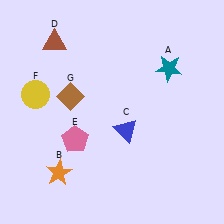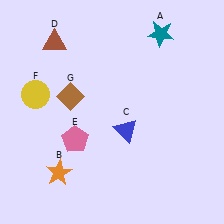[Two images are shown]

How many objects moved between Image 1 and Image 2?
1 object moved between the two images.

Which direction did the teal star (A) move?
The teal star (A) moved up.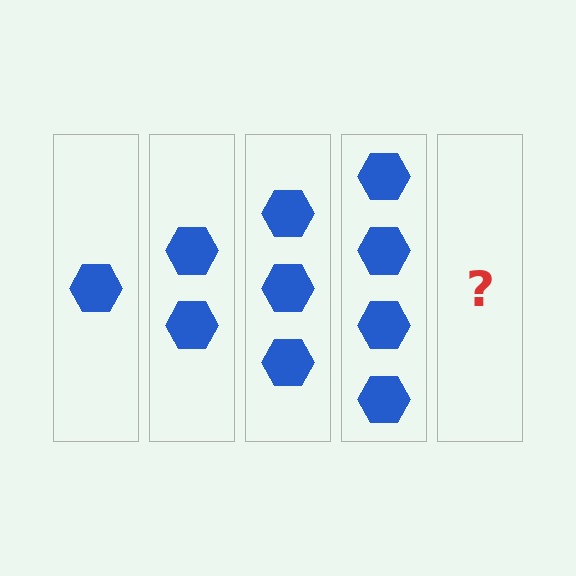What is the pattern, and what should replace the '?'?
The pattern is that each step adds one more hexagon. The '?' should be 5 hexagons.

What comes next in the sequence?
The next element should be 5 hexagons.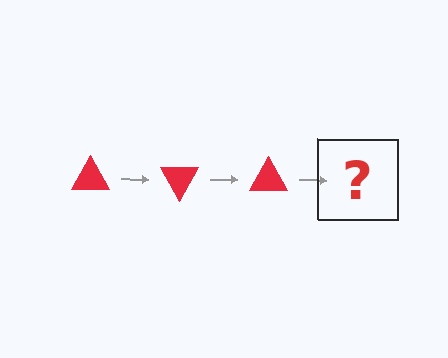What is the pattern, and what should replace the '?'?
The pattern is that the triangle rotates 60 degrees each step. The '?' should be a red triangle rotated 180 degrees.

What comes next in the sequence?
The next element should be a red triangle rotated 180 degrees.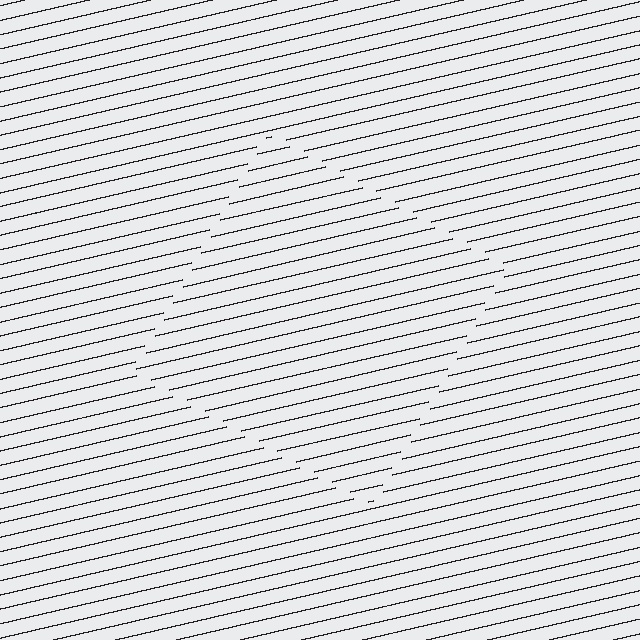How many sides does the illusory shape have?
4 sides — the line-ends trace a square.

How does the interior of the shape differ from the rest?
The interior of the shape contains the same grating, shifted by half a period — the contour is defined by the phase discontinuity where line-ends from the inner and outer gratings abut.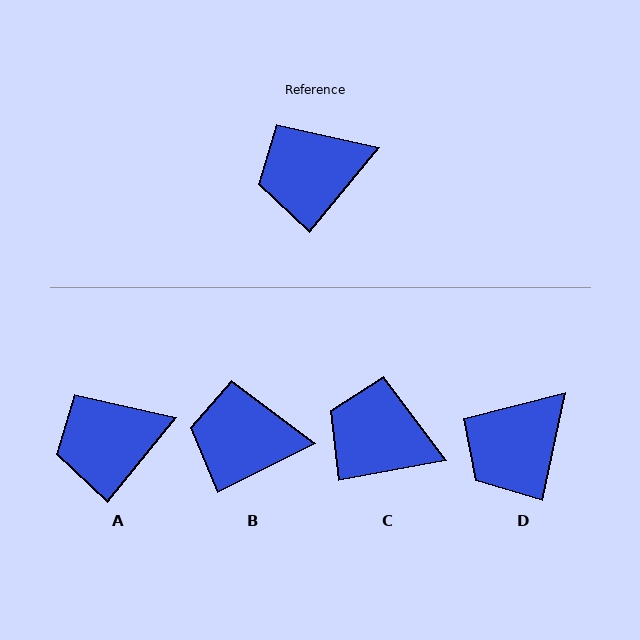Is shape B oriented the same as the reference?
No, it is off by about 24 degrees.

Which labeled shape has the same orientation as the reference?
A.